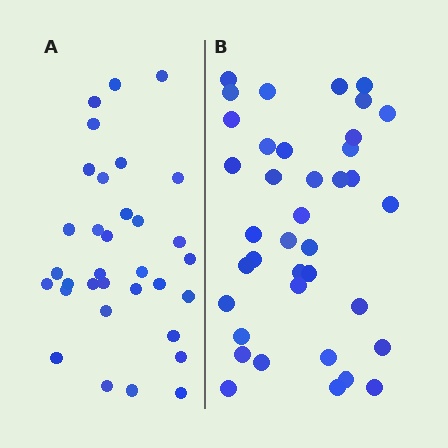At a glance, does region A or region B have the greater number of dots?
Region B (the right region) has more dots.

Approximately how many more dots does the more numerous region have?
Region B has about 5 more dots than region A.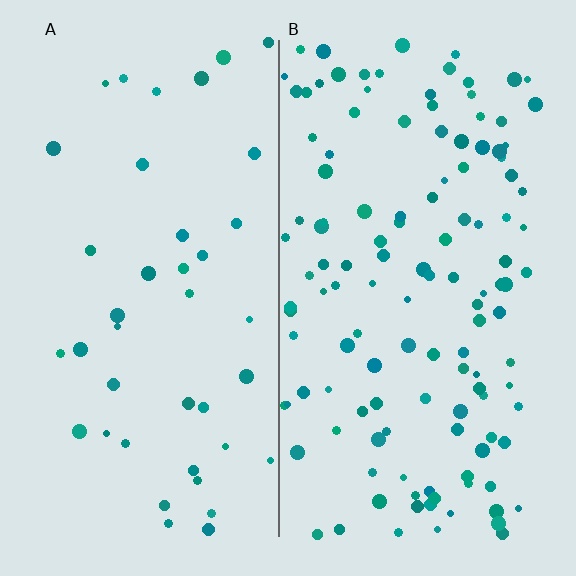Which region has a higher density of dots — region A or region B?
B (the right).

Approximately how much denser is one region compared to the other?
Approximately 3.2× — region B over region A.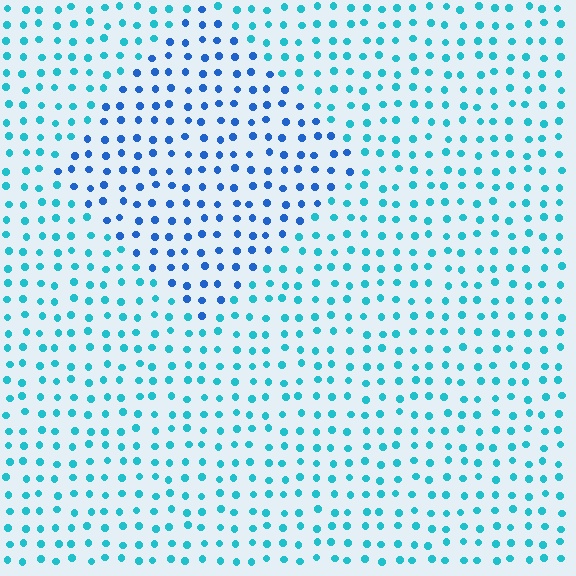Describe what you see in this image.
The image is filled with small cyan elements in a uniform arrangement. A diamond-shaped region is visible where the elements are tinted to a slightly different hue, forming a subtle color boundary.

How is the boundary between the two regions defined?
The boundary is defined purely by a slight shift in hue (about 33 degrees). Spacing, size, and orientation are identical on both sides.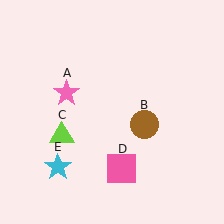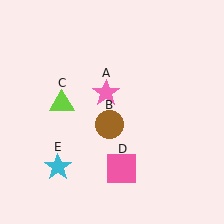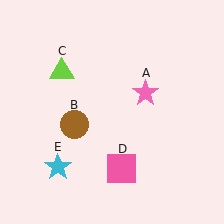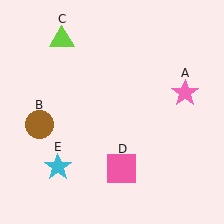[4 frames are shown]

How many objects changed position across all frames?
3 objects changed position: pink star (object A), brown circle (object B), lime triangle (object C).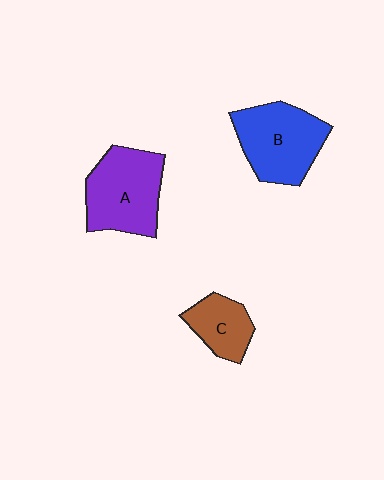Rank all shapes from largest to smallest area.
From largest to smallest: A (purple), B (blue), C (brown).